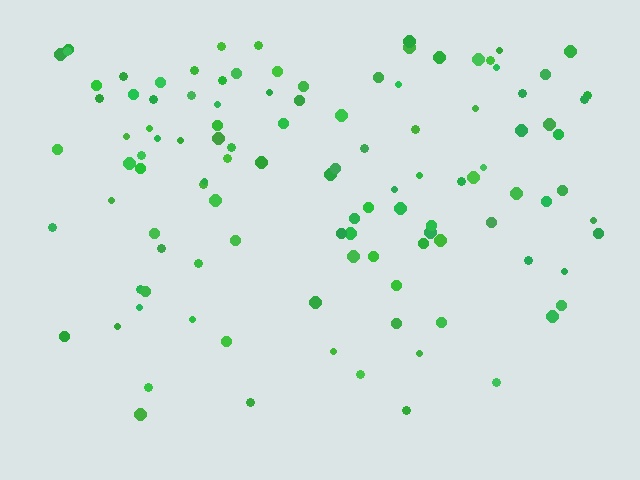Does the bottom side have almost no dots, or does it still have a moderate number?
Still a moderate number, just noticeably fewer than the top.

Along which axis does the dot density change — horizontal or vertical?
Vertical.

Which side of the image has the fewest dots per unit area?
The bottom.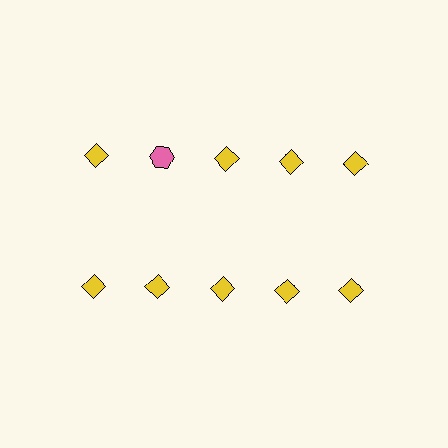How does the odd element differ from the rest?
It differs in both color (pink instead of yellow) and shape (hexagon instead of diamond).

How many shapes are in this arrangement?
There are 10 shapes arranged in a grid pattern.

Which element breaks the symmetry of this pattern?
The pink hexagon in the top row, second from left column breaks the symmetry. All other shapes are yellow diamonds.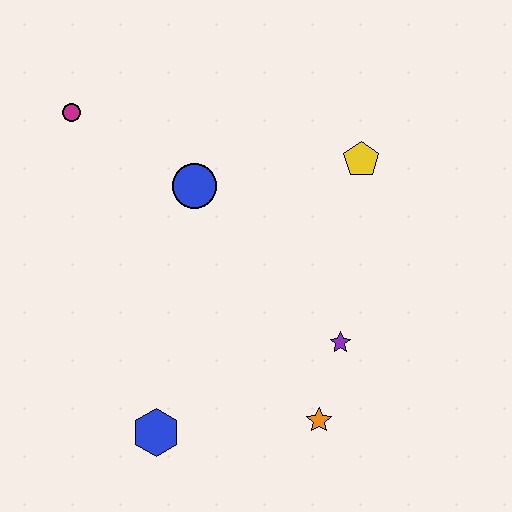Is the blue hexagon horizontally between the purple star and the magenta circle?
Yes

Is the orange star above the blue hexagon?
Yes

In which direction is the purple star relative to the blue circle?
The purple star is below the blue circle.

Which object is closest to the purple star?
The orange star is closest to the purple star.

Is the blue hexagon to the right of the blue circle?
No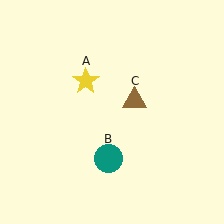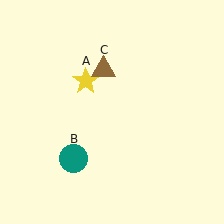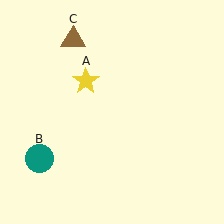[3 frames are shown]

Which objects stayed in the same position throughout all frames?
Yellow star (object A) remained stationary.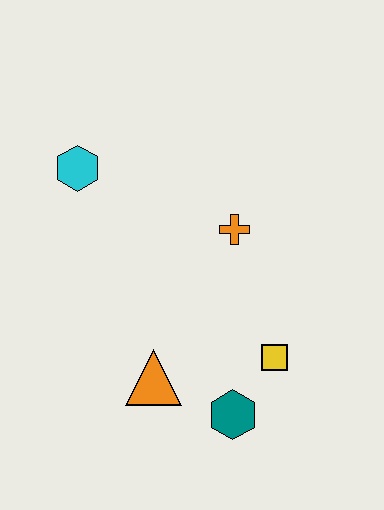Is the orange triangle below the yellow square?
Yes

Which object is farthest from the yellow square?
The cyan hexagon is farthest from the yellow square.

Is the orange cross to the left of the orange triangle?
No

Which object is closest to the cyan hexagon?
The orange cross is closest to the cyan hexagon.